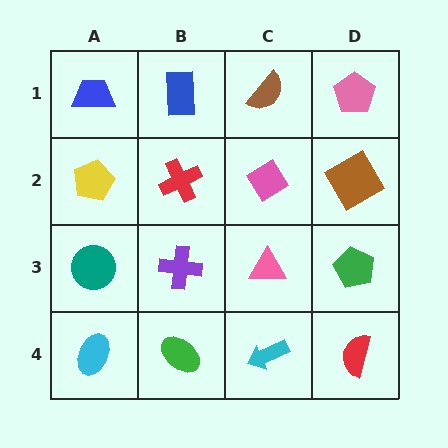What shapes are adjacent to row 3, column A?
A yellow pentagon (row 2, column A), a cyan ellipse (row 4, column A), a purple cross (row 3, column B).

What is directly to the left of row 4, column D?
A cyan arrow.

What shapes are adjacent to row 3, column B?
A red cross (row 2, column B), a green ellipse (row 4, column B), a teal circle (row 3, column A), a pink triangle (row 3, column C).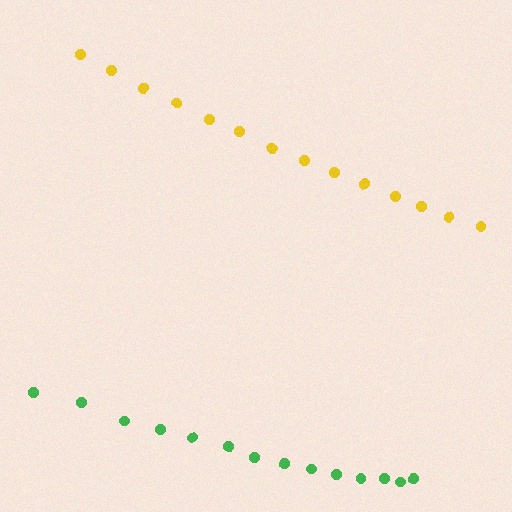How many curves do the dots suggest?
There are 2 distinct paths.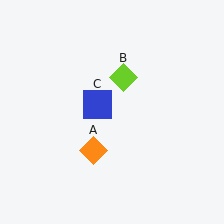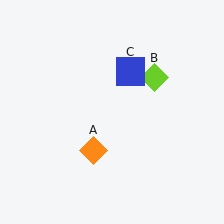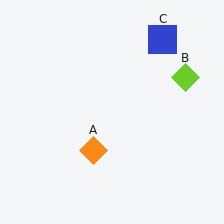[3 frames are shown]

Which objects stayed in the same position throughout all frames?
Orange diamond (object A) remained stationary.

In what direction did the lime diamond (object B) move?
The lime diamond (object B) moved right.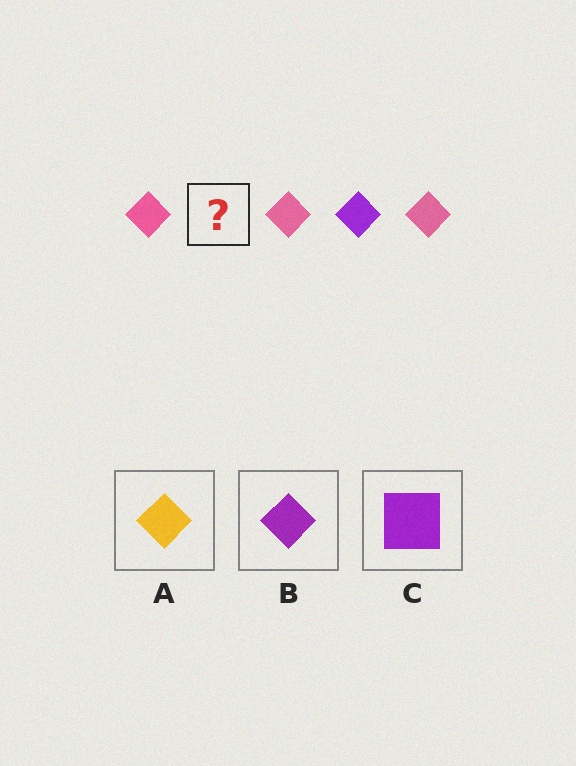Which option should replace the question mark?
Option B.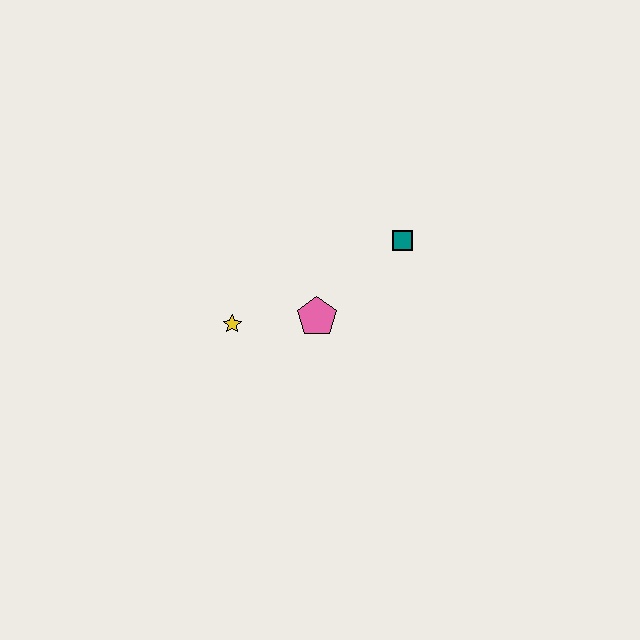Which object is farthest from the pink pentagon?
The teal square is farthest from the pink pentagon.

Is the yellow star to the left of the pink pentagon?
Yes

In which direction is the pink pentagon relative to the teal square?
The pink pentagon is to the left of the teal square.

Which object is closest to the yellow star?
The pink pentagon is closest to the yellow star.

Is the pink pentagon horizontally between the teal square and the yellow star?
Yes